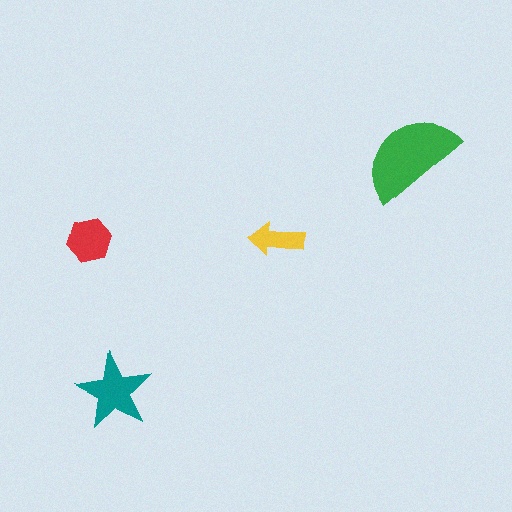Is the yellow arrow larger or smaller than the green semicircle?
Smaller.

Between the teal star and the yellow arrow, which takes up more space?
The teal star.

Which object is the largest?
The green semicircle.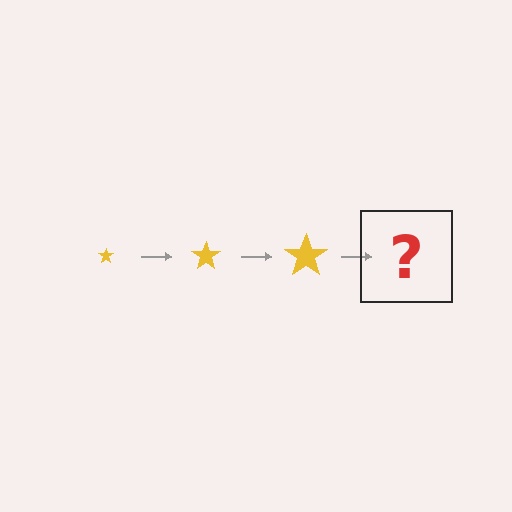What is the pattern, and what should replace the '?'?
The pattern is that the star gets progressively larger each step. The '?' should be a yellow star, larger than the previous one.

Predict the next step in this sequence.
The next step is a yellow star, larger than the previous one.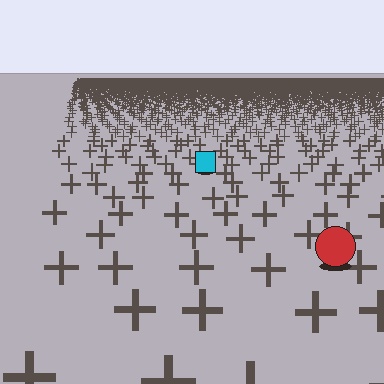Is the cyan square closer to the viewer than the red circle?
No. The red circle is closer — you can tell from the texture gradient: the ground texture is coarser near it.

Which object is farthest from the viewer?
The cyan square is farthest from the viewer. It appears smaller and the ground texture around it is denser.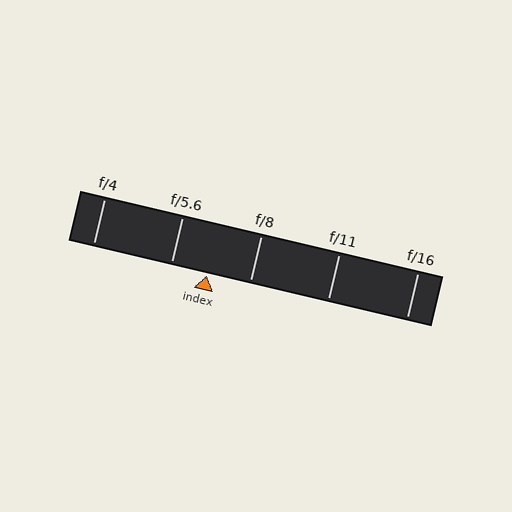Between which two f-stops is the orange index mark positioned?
The index mark is between f/5.6 and f/8.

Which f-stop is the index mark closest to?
The index mark is closest to f/5.6.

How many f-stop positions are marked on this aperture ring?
There are 5 f-stop positions marked.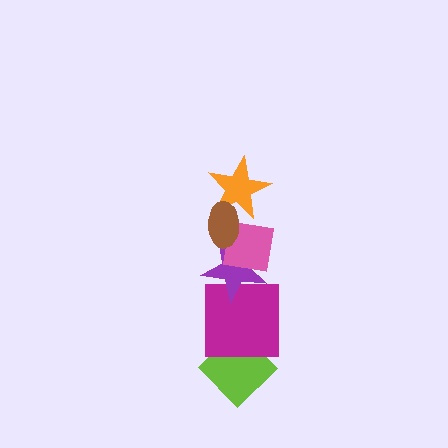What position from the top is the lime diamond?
The lime diamond is 6th from the top.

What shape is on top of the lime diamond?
The magenta square is on top of the lime diamond.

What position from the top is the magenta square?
The magenta square is 5th from the top.